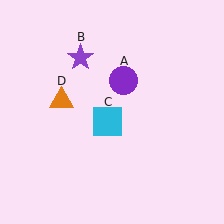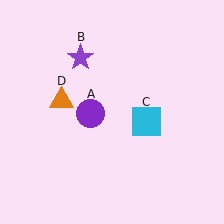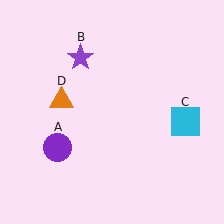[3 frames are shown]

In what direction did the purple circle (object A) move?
The purple circle (object A) moved down and to the left.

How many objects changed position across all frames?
2 objects changed position: purple circle (object A), cyan square (object C).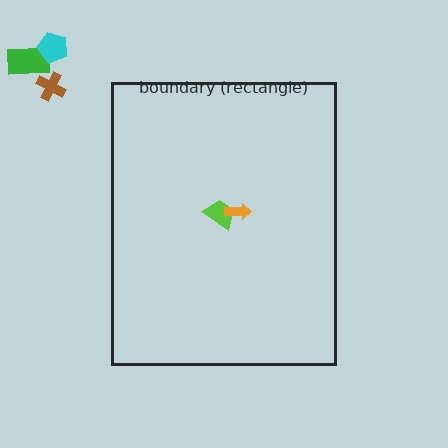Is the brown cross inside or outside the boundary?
Outside.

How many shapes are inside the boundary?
2 inside, 3 outside.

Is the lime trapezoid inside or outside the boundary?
Inside.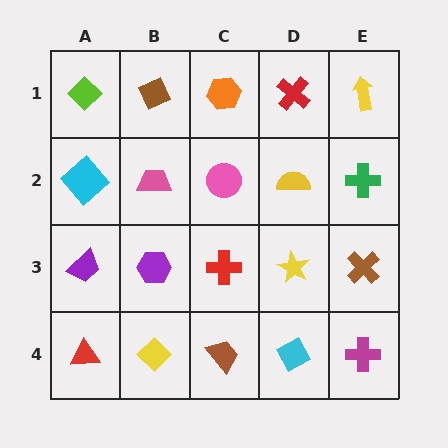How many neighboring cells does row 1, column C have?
3.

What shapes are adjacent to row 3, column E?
A green cross (row 2, column E), a magenta cross (row 4, column E), a yellow star (row 3, column D).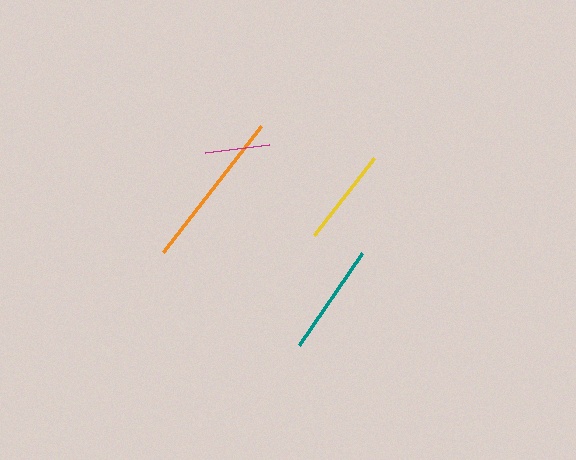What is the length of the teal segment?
The teal segment is approximately 112 pixels long.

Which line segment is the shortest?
The magenta line is the shortest at approximately 65 pixels.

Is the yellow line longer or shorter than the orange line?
The orange line is longer than the yellow line.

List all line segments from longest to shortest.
From longest to shortest: orange, teal, yellow, magenta.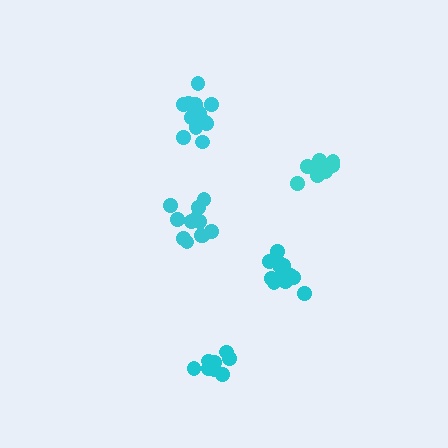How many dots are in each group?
Group 1: 9 dots, Group 2: 12 dots, Group 3: 13 dots, Group 4: 13 dots, Group 5: 9 dots (56 total).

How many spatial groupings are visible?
There are 5 spatial groupings.